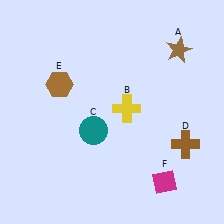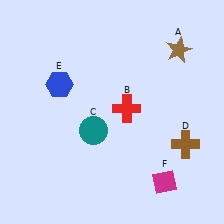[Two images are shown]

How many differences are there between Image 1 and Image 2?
There are 2 differences between the two images.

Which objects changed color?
B changed from yellow to red. E changed from brown to blue.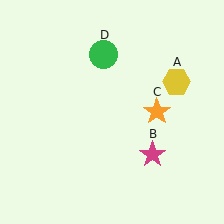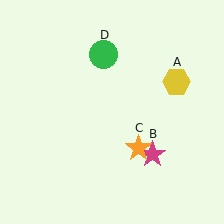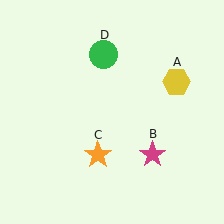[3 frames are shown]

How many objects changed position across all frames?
1 object changed position: orange star (object C).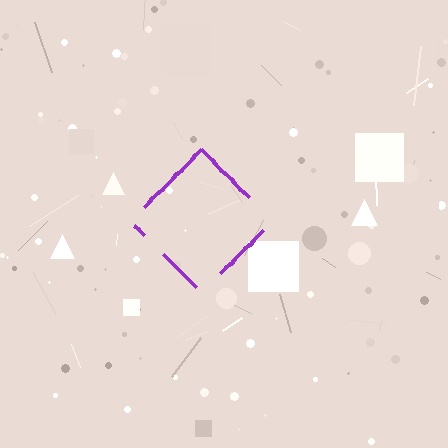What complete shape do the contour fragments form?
The contour fragments form a diamond.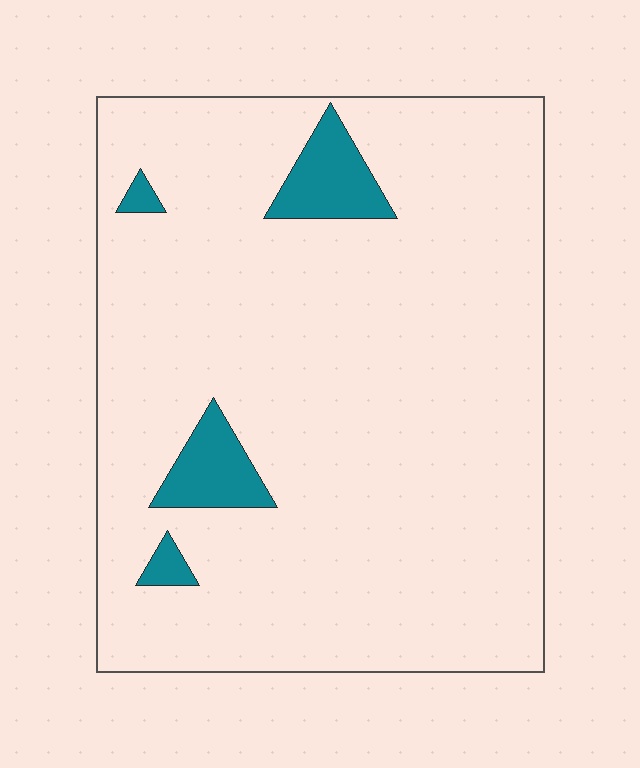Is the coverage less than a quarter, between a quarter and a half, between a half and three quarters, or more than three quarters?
Less than a quarter.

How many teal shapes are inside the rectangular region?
4.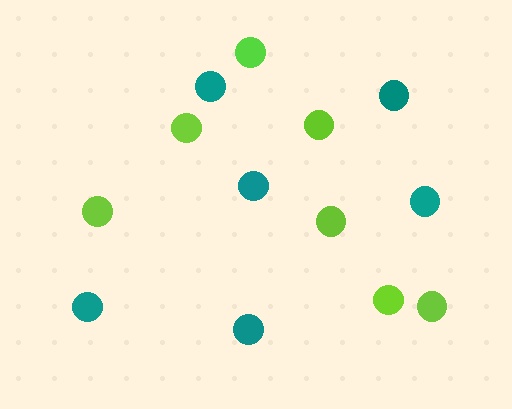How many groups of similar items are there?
There are 2 groups: one group of teal circles (6) and one group of lime circles (7).